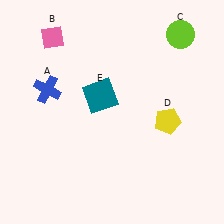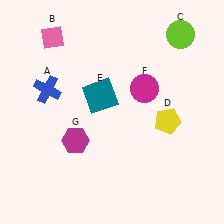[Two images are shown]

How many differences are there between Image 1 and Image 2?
There are 2 differences between the two images.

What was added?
A magenta circle (F), a magenta hexagon (G) were added in Image 2.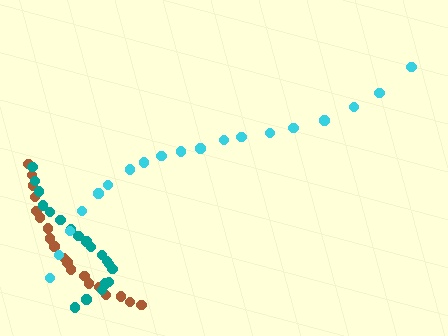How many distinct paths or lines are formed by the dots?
There are 3 distinct paths.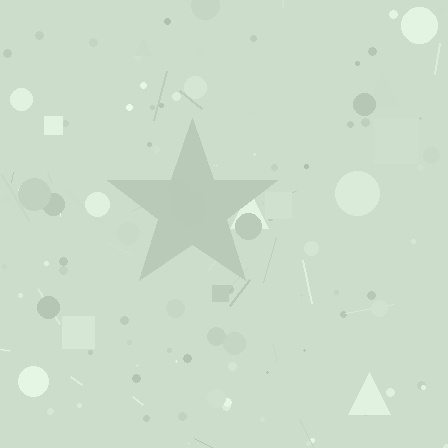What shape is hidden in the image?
A star is hidden in the image.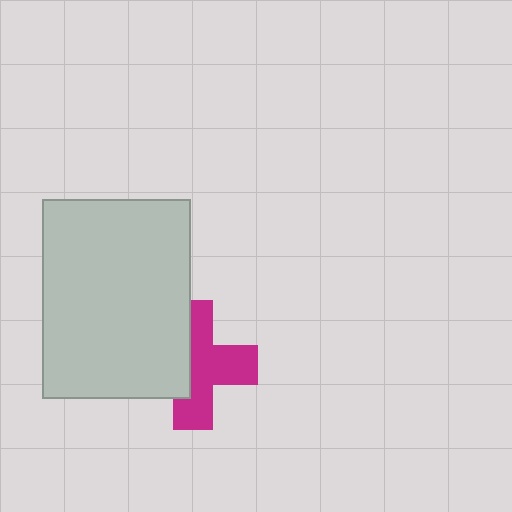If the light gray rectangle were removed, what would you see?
You would see the complete magenta cross.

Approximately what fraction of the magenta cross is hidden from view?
Roughly 41% of the magenta cross is hidden behind the light gray rectangle.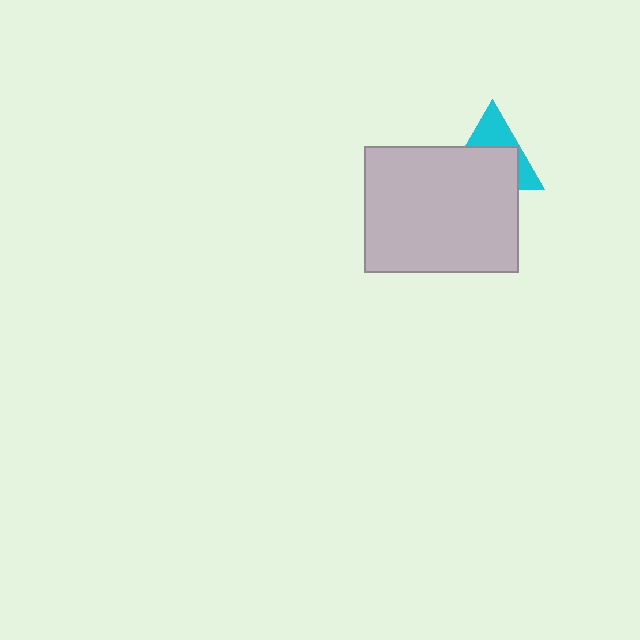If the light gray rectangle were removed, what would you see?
You would see the complete cyan triangle.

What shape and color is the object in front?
The object in front is a light gray rectangle.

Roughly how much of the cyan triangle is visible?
A small part of it is visible (roughly 38%).